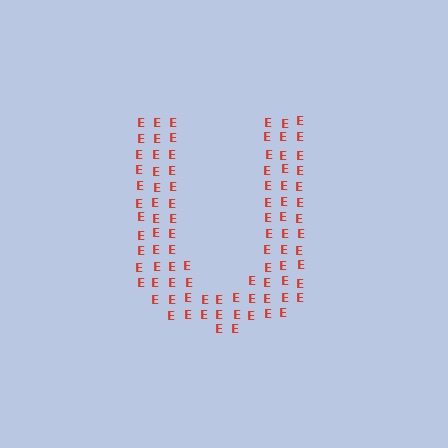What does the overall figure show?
The overall figure shows the letter U.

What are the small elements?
The small elements are letter E's.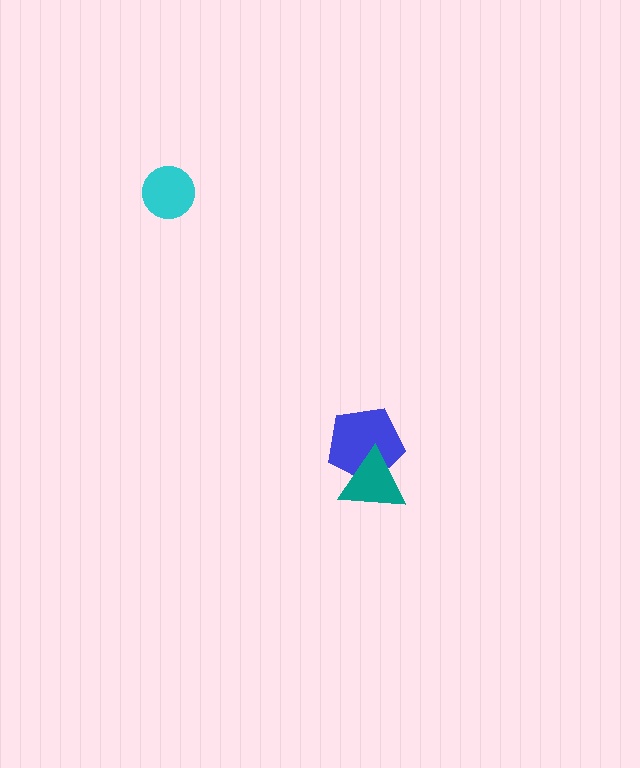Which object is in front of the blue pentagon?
The teal triangle is in front of the blue pentagon.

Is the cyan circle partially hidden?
No, no other shape covers it.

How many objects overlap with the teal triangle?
1 object overlaps with the teal triangle.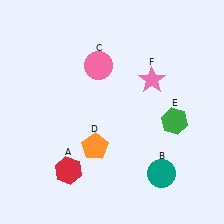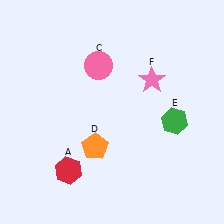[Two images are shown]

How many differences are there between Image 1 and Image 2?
There is 1 difference between the two images.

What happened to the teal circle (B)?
The teal circle (B) was removed in Image 2. It was in the bottom-right area of Image 1.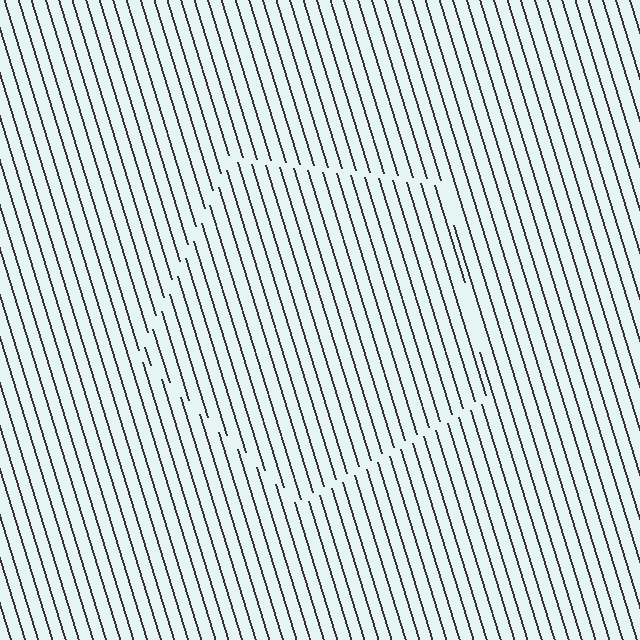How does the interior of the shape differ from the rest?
The interior of the shape contains the same grating, shifted by half a period — the contour is defined by the phase discontinuity where line-ends from the inner and outer gratings abut.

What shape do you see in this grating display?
An illusory pentagon. The interior of the shape contains the same grating, shifted by half a period — the contour is defined by the phase discontinuity where line-ends from the inner and outer gratings abut.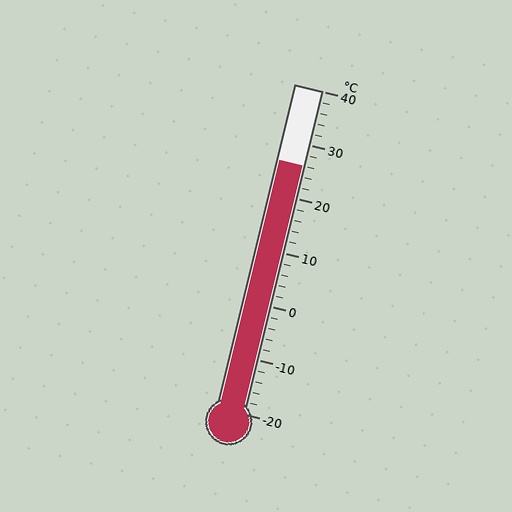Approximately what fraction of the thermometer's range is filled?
The thermometer is filled to approximately 75% of its range.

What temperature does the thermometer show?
The thermometer shows approximately 26°C.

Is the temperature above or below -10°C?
The temperature is above -10°C.